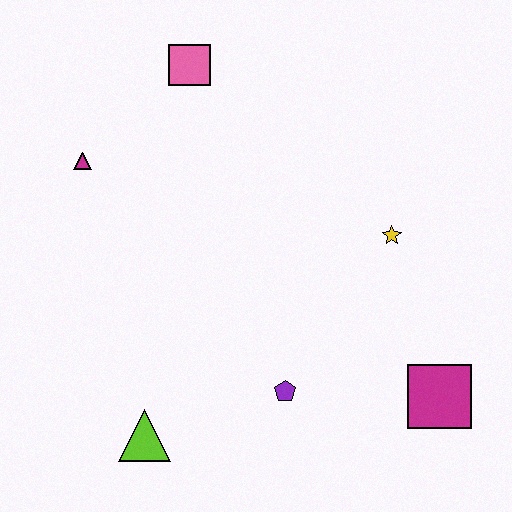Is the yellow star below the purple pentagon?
No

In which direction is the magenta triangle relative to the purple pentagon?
The magenta triangle is above the purple pentagon.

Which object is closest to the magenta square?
The purple pentagon is closest to the magenta square.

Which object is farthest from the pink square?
The magenta square is farthest from the pink square.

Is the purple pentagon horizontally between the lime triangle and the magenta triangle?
No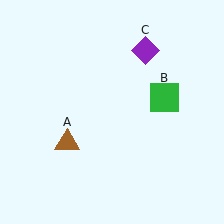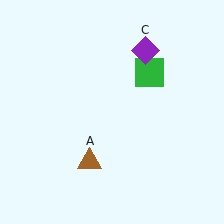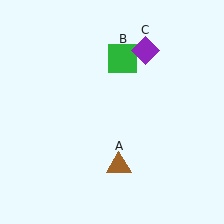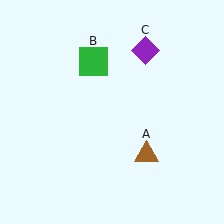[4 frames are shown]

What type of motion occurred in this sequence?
The brown triangle (object A), green square (object B) rotated counterclockwise around the center of the scene.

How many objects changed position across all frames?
2 objects changed position: brown triangle (object A), green square (object B).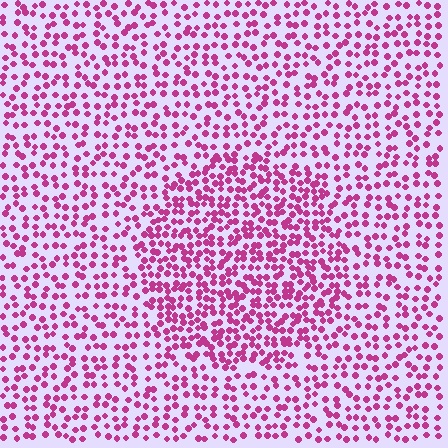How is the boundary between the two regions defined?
The boundary is defined by a change in element density (approximately 1.7x ratio). All elements are the same color, size, and shape.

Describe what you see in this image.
The image contains small magenta elements arranged at two different densities. A circle-shaped region is visible where the elements are more densely packed than the surrounding area.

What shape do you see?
I see a circle.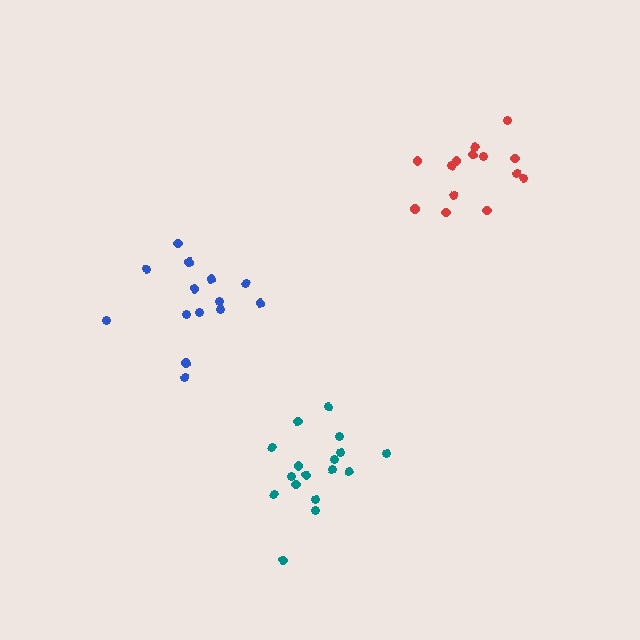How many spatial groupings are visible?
There are 3 spatial groupings.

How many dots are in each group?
Group 1: 17 dots, Group 2: 14 dots, Group 3: 14 dots (45 total).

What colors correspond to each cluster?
The clusters are colored: teal, red, blue.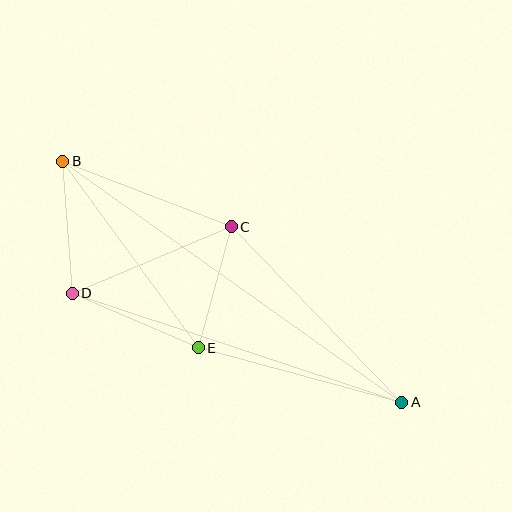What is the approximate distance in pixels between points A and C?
The distance between A and C is approximately 245 pixels.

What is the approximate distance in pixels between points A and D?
The distance between A and D is approximately 347 pixels.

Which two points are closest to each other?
Points C and E are closest to each other.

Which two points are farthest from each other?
Points A and B are farthest from each other.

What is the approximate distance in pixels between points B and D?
The distance between B and D is approximately 132 pixels.